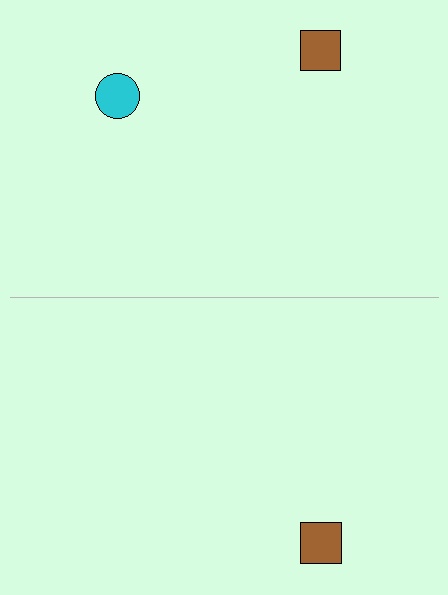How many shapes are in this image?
There are 3 shapes in this image.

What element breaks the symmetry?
A cyan circle is missing from the bottom side.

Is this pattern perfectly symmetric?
No, the pattern is not perfectly symmetric. A cyan circle is missing from the bottom side.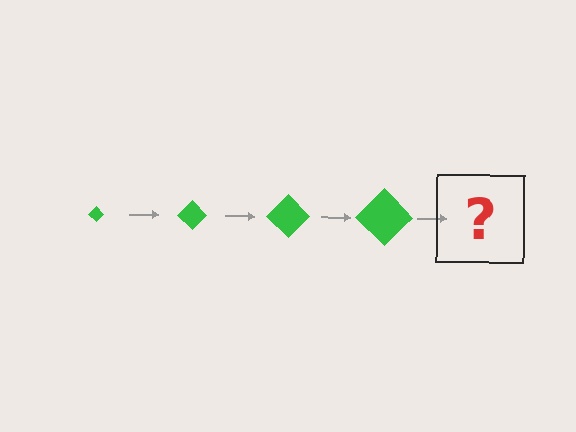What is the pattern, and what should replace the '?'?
The pattern is that the diamond gets progressively larger each step. The '?' should be a green diamond, larger than the previous one.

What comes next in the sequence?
The next element should be a green diamond, larger than the previous one.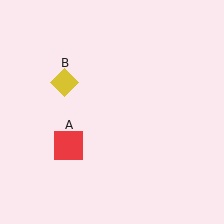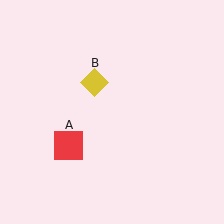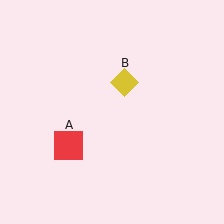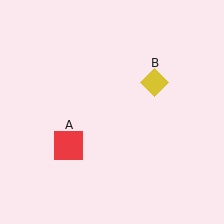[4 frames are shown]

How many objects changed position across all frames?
1 object changed position: yellow diamond (object B).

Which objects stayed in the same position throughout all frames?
Red square (object A) remained stationary.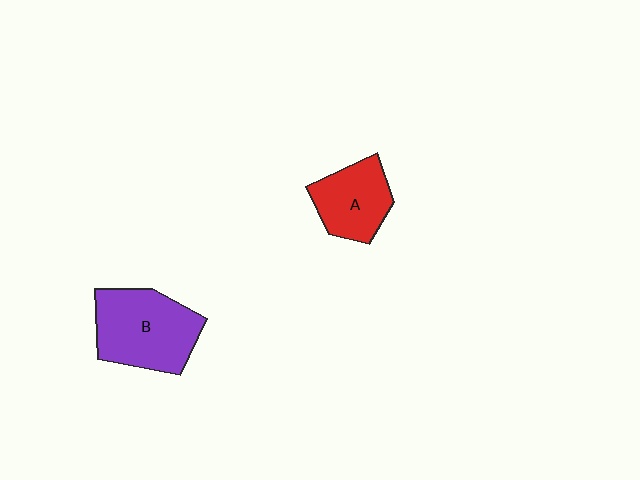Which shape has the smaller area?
Shape A (red).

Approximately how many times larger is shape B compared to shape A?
Approximately 1.5 times.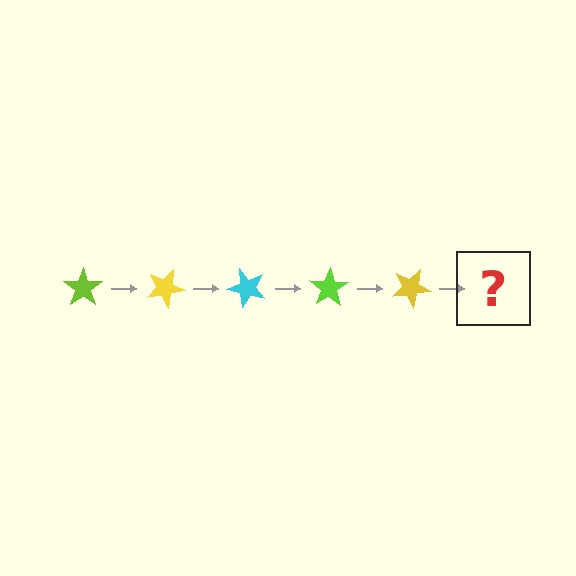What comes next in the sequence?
The next element should be a cyan star, rotated 125 degrees from the start.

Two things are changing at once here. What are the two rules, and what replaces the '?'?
The two rules are that it rotates 25 degrees each step and the color cycles through lime, yellow, and cyan. The '?' should be a cyan star, rotated 125 degrees from the start.